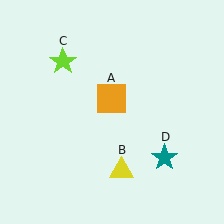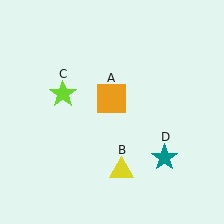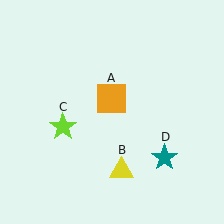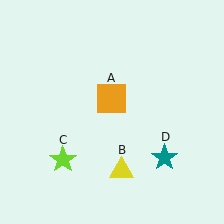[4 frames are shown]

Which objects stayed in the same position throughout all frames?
Orange square (object A) and yellow triangle (object B) and teal star (object D) remained stationary.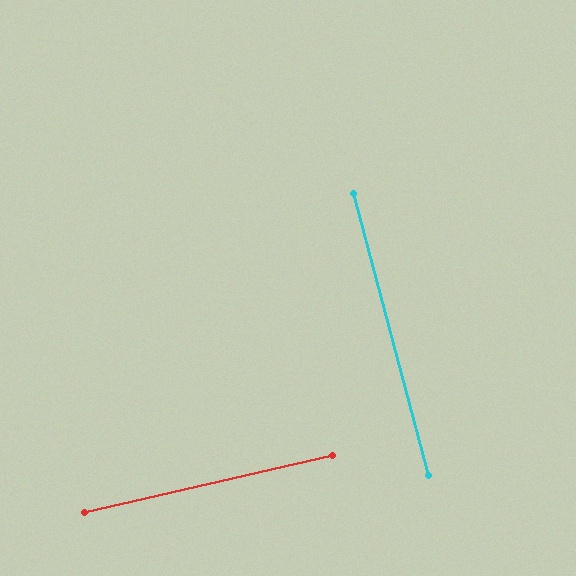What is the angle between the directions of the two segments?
Approximately 88 degrees.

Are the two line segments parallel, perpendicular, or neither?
Perpendicular — they meet at approximately 88°.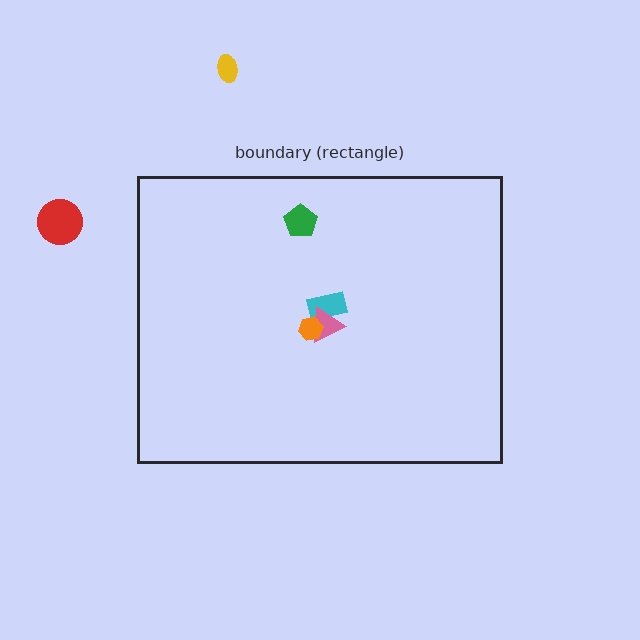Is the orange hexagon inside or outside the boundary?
Inside.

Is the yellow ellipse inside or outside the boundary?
Outside.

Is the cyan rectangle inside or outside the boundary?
Inside.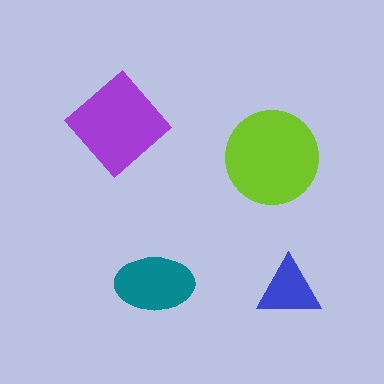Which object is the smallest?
The blue triangle.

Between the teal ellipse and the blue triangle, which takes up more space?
The teal ellipse.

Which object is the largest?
The lime circle.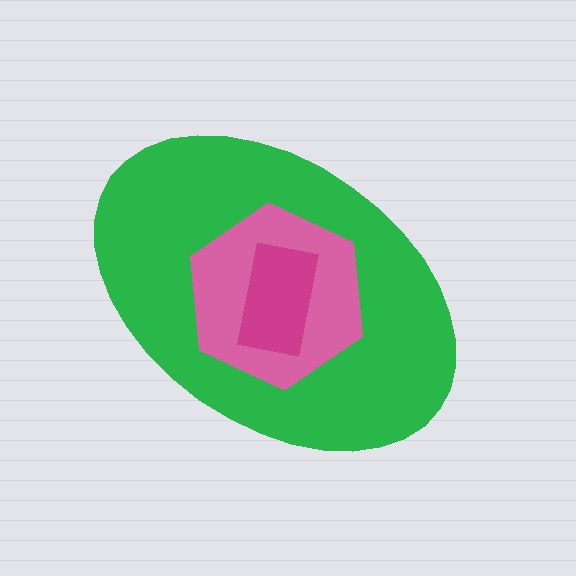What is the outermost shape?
The green ellipse.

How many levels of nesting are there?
3.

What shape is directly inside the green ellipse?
The pink hexagon.